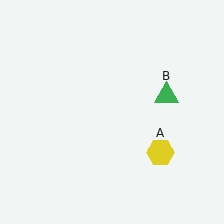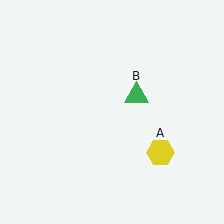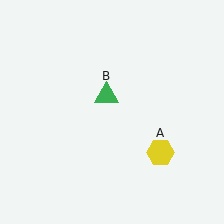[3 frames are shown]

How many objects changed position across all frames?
1 object changed position: green triangle (object B).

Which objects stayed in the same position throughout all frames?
Yellow hexagon (object A) remained stationary.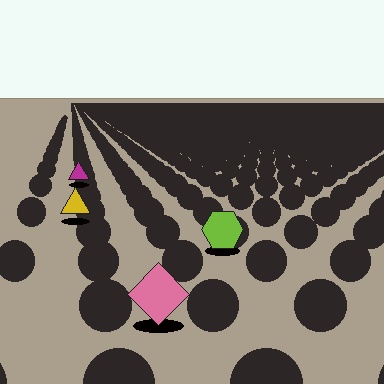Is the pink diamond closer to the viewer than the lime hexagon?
Yes. The pink diamond is closer — you can tell from the texture gradient: the ground texture is coarser near it.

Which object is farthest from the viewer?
The magenta triangle is farthest from the viewer. It appears smaller and the ground texture around it is denser.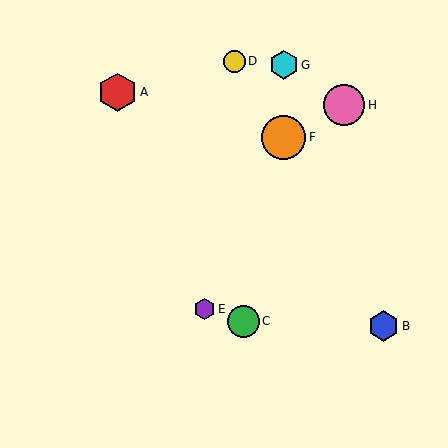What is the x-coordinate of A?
Object A is at x≈117.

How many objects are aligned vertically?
2 objects (F, G) are aligned vertically.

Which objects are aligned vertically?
Objects F, G are aligned vertically.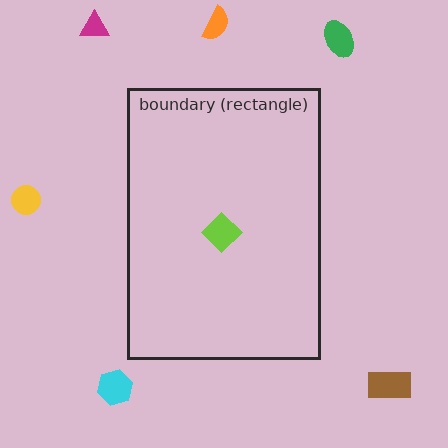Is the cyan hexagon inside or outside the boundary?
Outside.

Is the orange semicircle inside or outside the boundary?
Outside.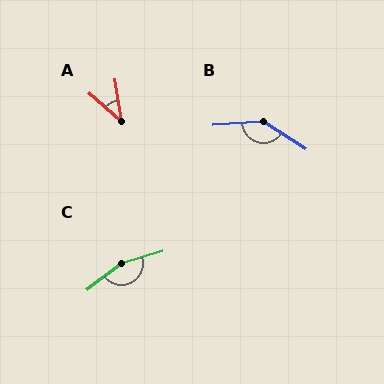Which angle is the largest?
C, at approximately 159 degrees.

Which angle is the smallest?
A, at approximately 40 degrees.